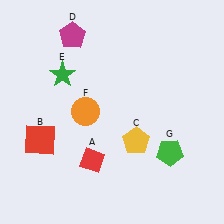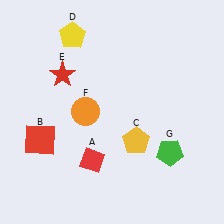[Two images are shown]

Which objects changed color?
D changed from magenta to yellow. E changed from green to red.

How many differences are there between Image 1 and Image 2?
There are 2 differences between the two images.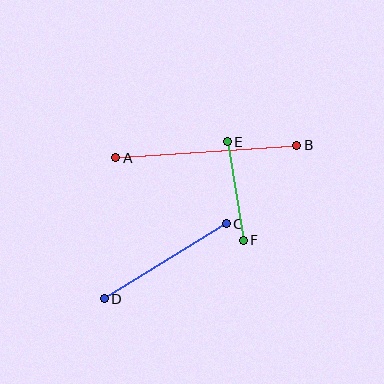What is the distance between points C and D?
The distance is approximately 143 pixels.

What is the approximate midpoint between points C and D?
The midpoint is at approximately (165, 261) pixels.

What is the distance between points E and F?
The distance is approximately 100 pixels.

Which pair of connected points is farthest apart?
Points A and B are farthest apart.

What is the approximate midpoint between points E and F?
The midpoint is at approximately (235, 191) pixels.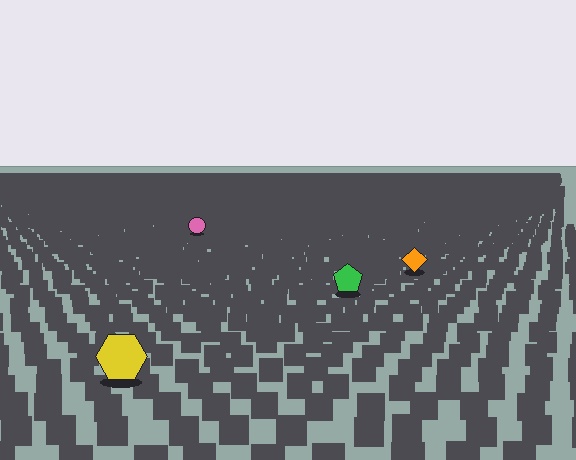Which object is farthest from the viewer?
The pink circle is farthest from the viewer. It appears smaller and the ground texture around it is denser.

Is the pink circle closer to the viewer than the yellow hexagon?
No. The yellow hexagon is closer — you can tell from the texture gradient: the ground texture is coarser near it.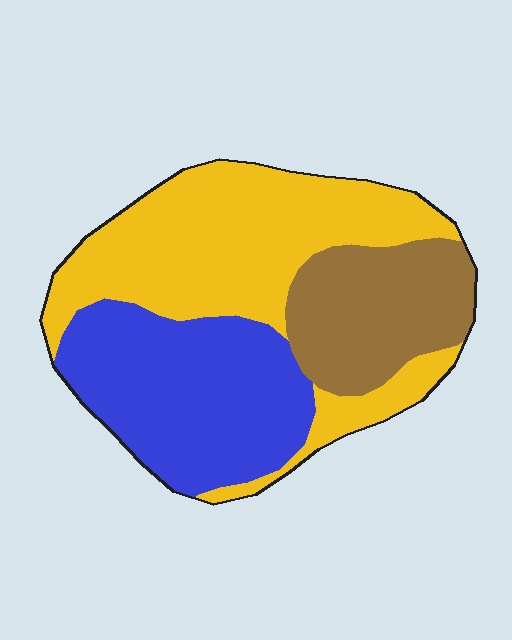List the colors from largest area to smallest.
From largest to smallest: yellow, blue, brown.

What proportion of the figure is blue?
Blue takes up about one third (1/3) of the figure.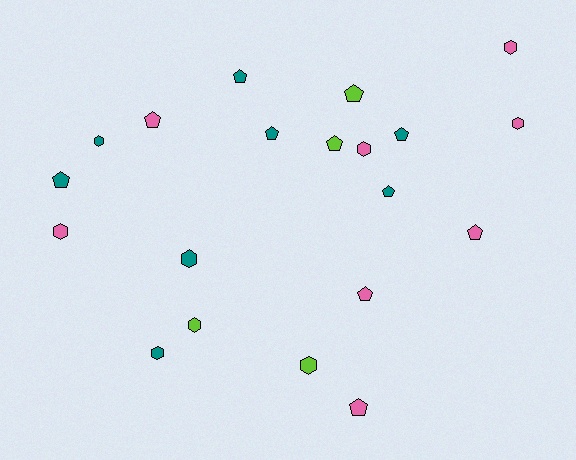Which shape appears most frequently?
Pentagon, with 11 objects.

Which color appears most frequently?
Pink, with 8 objects.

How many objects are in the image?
There are 20 objects.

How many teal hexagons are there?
There are 3 teal hexagons.